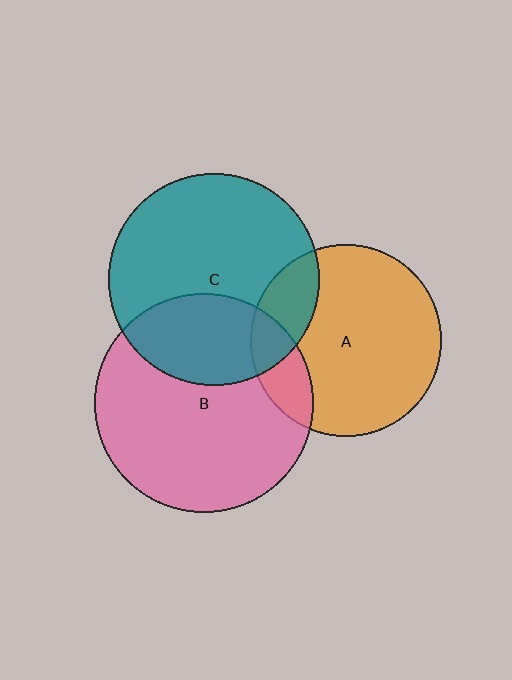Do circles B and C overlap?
Yes.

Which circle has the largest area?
Circle B (pink).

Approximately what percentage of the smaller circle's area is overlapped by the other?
Approximately 30%.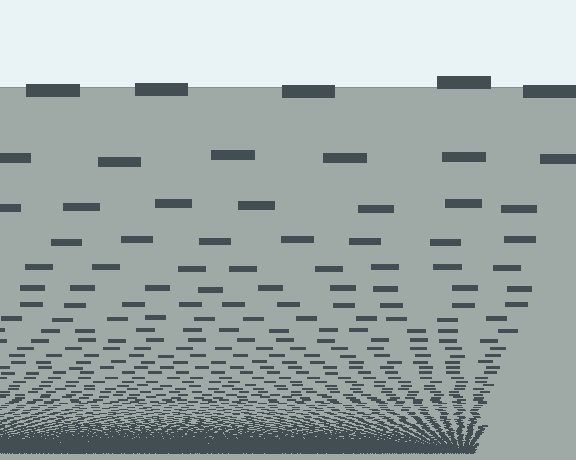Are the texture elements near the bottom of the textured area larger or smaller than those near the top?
Smaller. The gradient is inverted — elements near the bottom are smaller and denser.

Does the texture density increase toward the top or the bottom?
Density increases toward the bottom.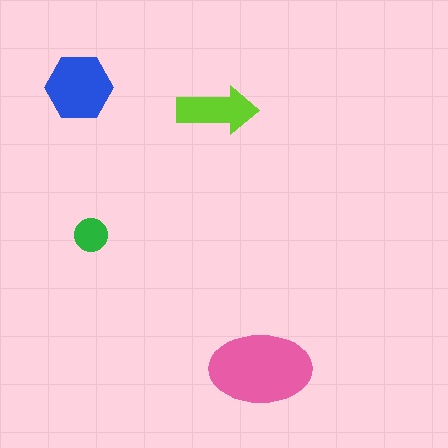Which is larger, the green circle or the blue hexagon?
The blue hexagon.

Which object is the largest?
The pink ellipse.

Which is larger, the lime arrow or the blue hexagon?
The blue hexagon.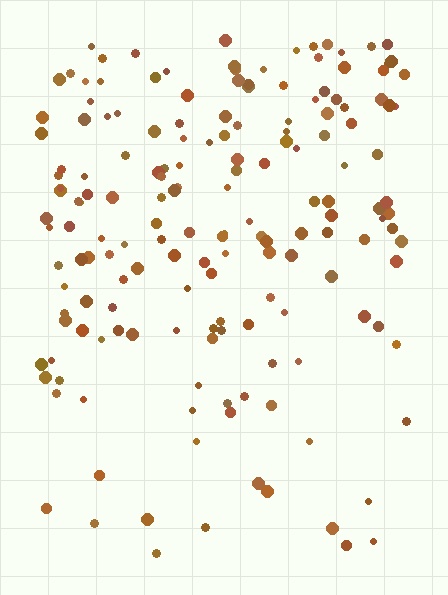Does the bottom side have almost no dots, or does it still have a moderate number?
Still a moderate number, just noticeably fewer than the top.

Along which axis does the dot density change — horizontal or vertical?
Vertical.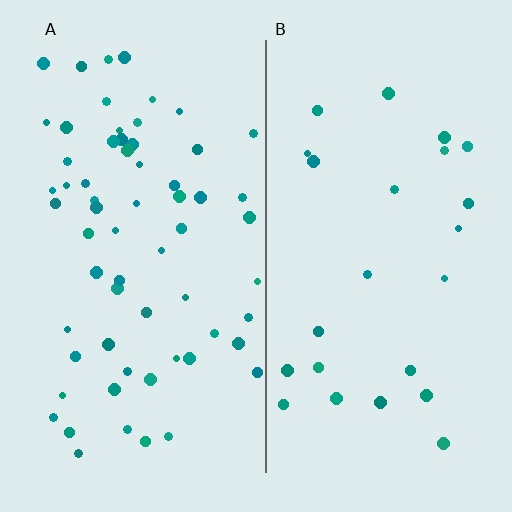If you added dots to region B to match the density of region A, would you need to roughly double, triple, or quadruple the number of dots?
Approximately triple.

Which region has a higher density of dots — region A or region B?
A (the left).